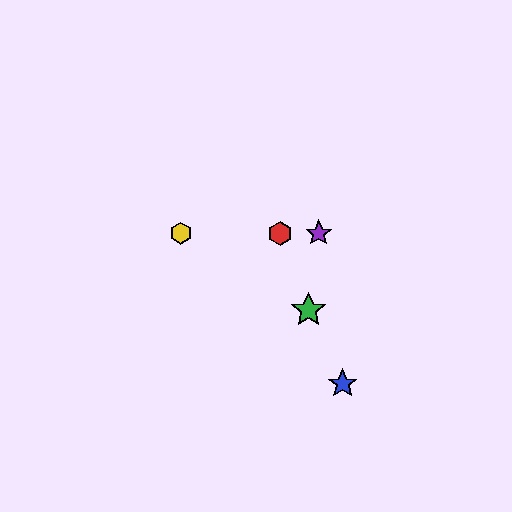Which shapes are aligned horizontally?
The red hexagon, the yellow hexagon, the purple star are aligned horizontally.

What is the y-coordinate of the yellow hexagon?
The yellow hexagon is at y≈233.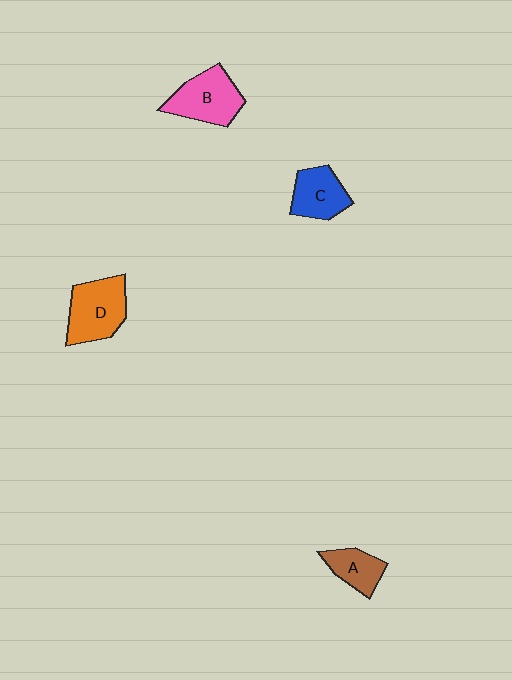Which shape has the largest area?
Shape D (orange).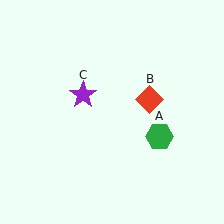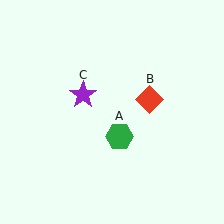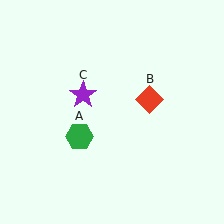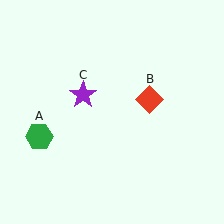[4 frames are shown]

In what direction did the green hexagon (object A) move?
The green hexagon (object A) moved left.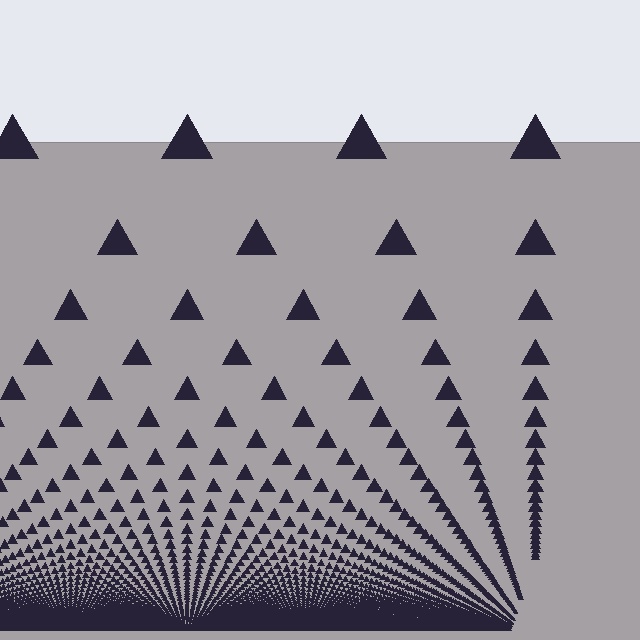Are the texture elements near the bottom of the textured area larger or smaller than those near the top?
Smaller. The gradient is inverted — elements near the bottom are smaller and denser.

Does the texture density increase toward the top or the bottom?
Density increases toward the bottom.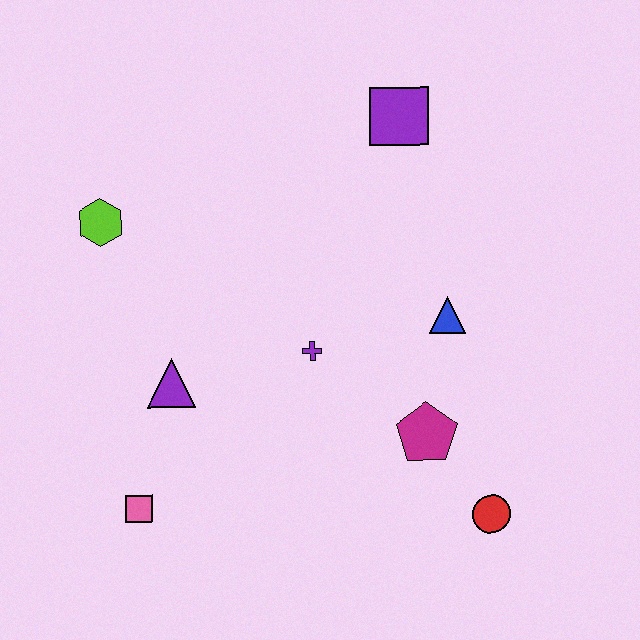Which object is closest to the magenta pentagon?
The red circle is closest to the magenta pentagon.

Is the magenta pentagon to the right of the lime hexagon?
Yes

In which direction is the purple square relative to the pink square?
The purple square is above the pink square.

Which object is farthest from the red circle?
The lime hexagon is farthest from the red circle.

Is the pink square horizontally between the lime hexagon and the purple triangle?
Yes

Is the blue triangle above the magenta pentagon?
Yes